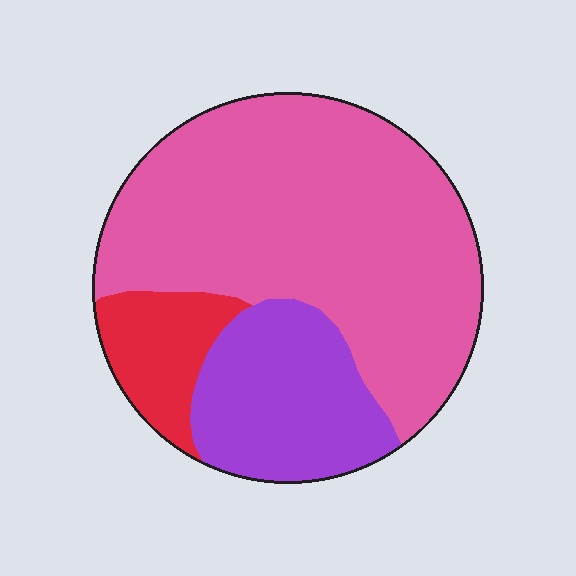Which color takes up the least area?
Red, at roughly 10%.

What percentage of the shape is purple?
Purple covers 23% of the shape.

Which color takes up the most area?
Pink, at roughly 65%.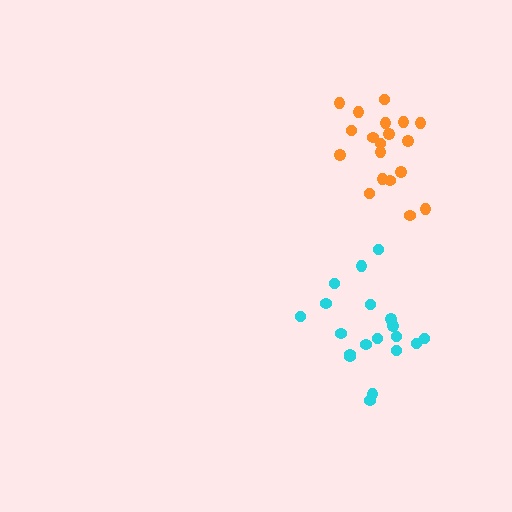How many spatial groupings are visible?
There are 2 spatial groupings.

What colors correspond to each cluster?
The clusters are colored: orange, cyan.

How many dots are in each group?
Group 1: 19 dots, Group 2: 19 dots (38 total).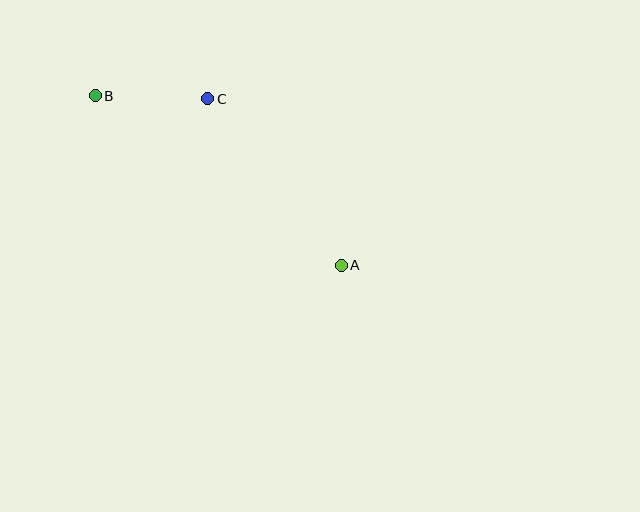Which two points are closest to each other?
Points B and C are closest to each other.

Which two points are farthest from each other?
Points A and B are farthest from each other.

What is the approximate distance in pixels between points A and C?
The distance between A and C is approximately 214 pixels.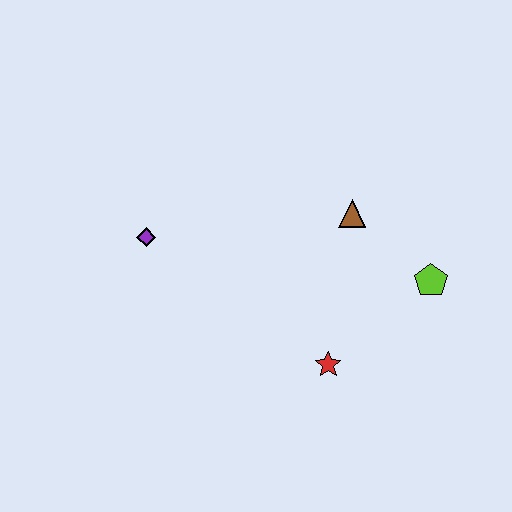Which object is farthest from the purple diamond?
The lime pentagon is farthest from the purple diamond.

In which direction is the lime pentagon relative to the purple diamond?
The lime pentagon is to the right of the purple diamond.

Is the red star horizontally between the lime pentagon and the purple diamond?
Yes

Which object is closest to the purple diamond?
The brown triangle is closest to the purple diamond.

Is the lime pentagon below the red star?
No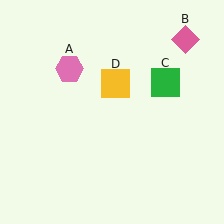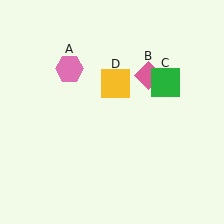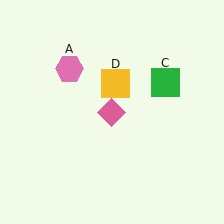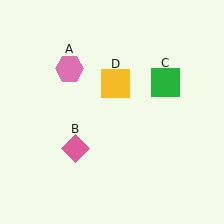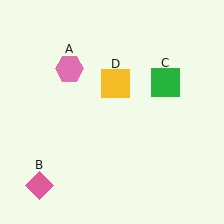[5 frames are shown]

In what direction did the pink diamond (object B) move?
The pink diamond (object B) moved down and to the left.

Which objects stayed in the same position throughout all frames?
Pink hexagon (object A) and green square (object C) and yellow square (object D) remained stationary.